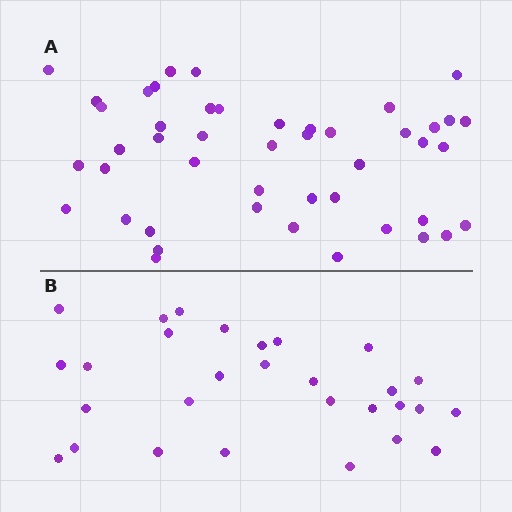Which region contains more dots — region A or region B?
Region A (the top region) has more dots.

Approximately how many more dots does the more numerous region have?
Region A has approximately 15 more dots than region B.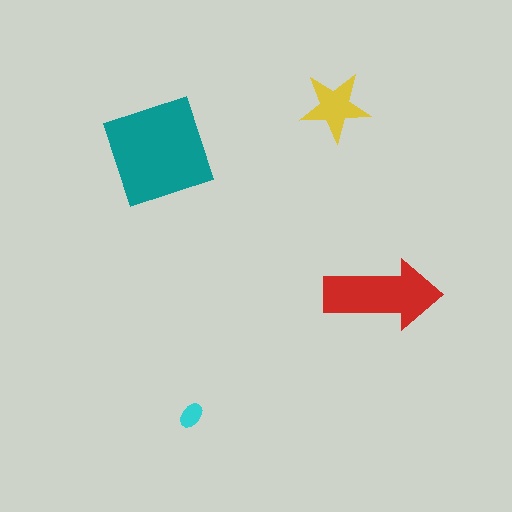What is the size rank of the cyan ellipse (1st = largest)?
4th.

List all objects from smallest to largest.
The cyan ellipse, the yellow star, the red arrow, the teal diamond.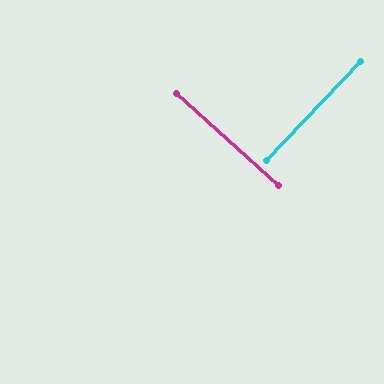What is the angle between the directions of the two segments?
Approximately 88 degrees.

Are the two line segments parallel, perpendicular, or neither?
Perpendicular — they meet at approximately 88°.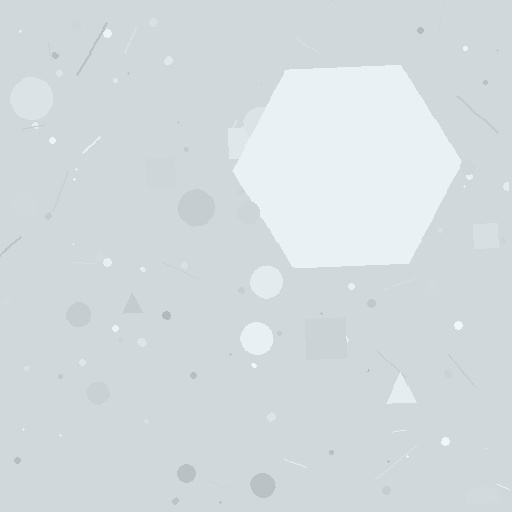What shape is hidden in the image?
A hexagon is hidden in the image.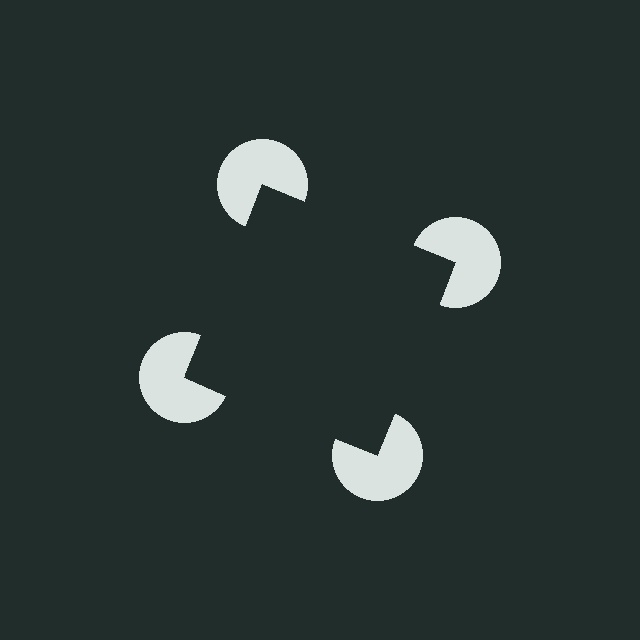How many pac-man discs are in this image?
There are 4 — one at each vertex of the illusory square.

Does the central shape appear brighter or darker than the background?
It typically appears slightly darker than the background, even though no actual brightness change is drawn.